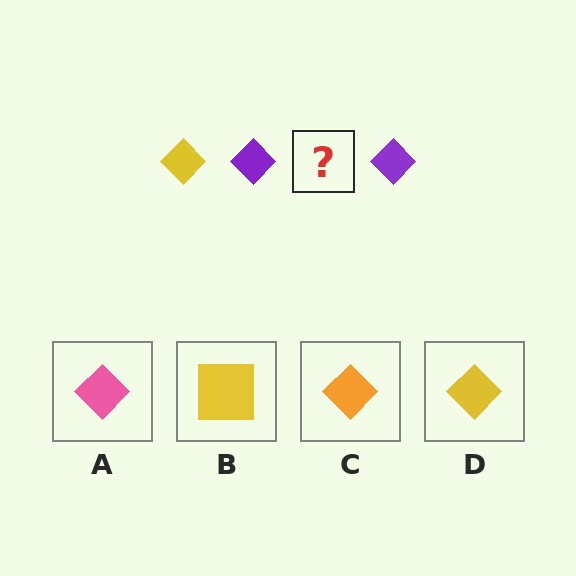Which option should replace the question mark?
Option D.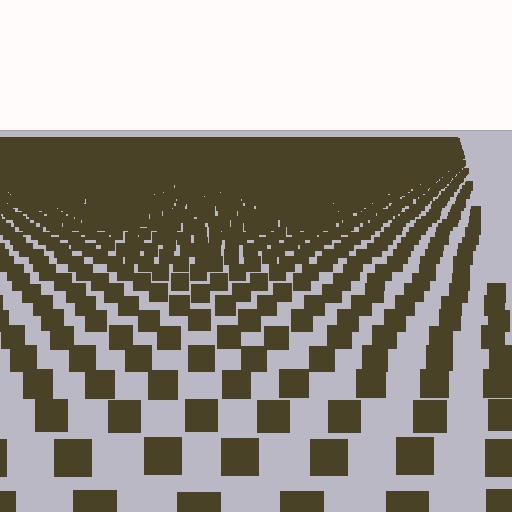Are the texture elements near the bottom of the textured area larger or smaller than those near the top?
Larger. Near the bottom, elements are closer to the viewer and appear at a bigger on-screen size.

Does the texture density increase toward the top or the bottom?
Density increases toward the top.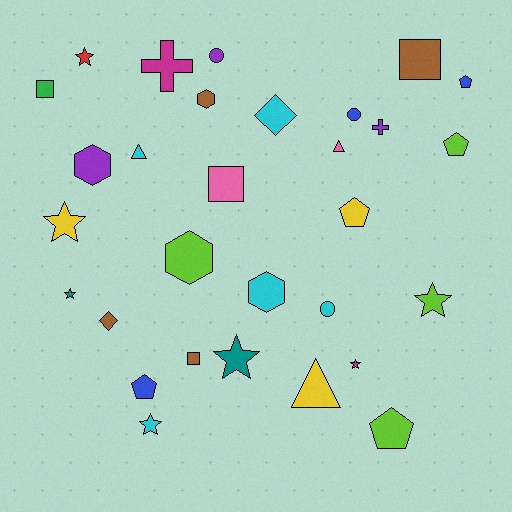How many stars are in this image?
There are 7 stars.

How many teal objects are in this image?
There are 2 teal objects.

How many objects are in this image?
There are 30 objects.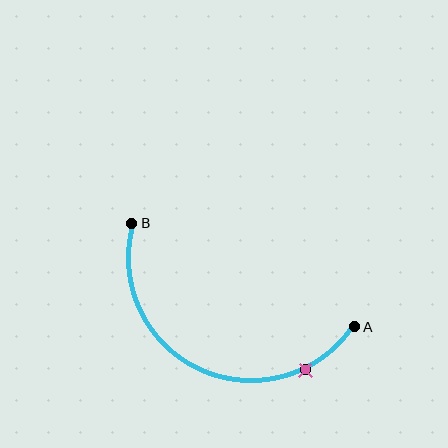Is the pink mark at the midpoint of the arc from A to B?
No. The pink mark lies on the arc but is closer to endpoint A. The arc midpoint would be at the point on the curve equidistant along the arc from both A and B.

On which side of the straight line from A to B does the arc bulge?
The arc bulges below the straight line connecting A and B.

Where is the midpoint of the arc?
The arc midpoint is the point on the curve farthest from the straight line joining A and B. It sits below that line.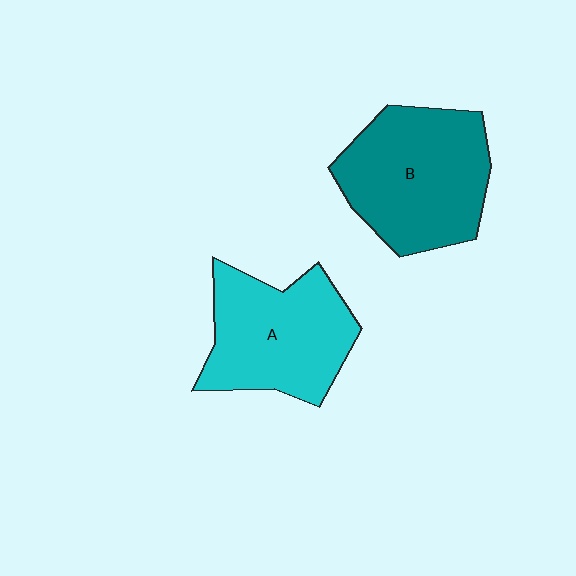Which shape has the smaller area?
Shape A (cyan).